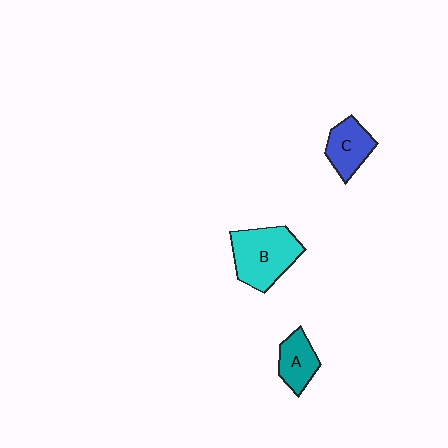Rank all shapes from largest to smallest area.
From largest to smallest: B (cyan), C (blue), A (teal).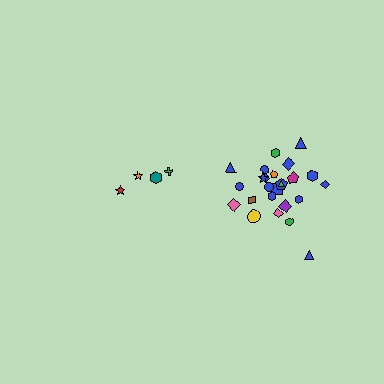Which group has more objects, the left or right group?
The right group.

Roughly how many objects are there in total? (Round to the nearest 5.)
Roughly 30 objects in total.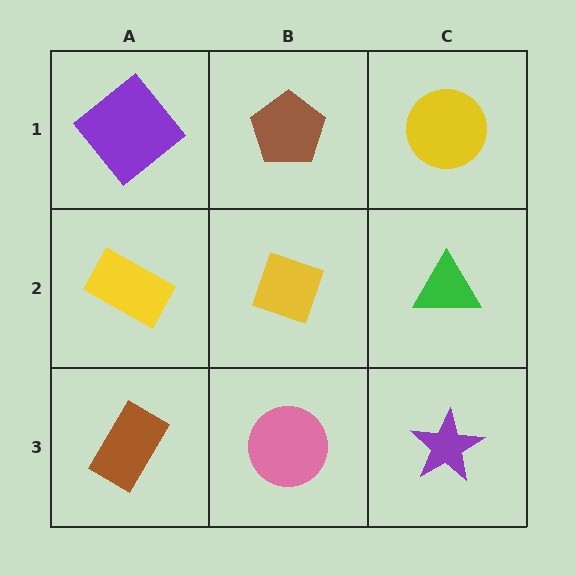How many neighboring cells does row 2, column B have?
4.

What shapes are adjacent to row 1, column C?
A green triangle (row 2, column C), a brown pentagon (row 1, column B).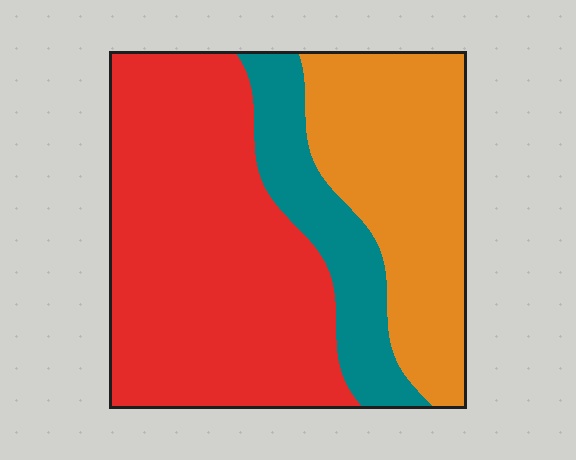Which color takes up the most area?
Red, at roughly 50%.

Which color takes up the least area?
Teal, at roughly 15%.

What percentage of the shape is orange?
Orange covers 31% of the shape.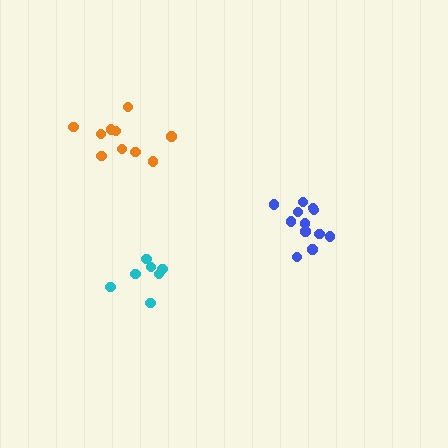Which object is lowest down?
The cyan cluster is bottommost.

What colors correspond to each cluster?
The clusters are colored: blue, cyan, orange.